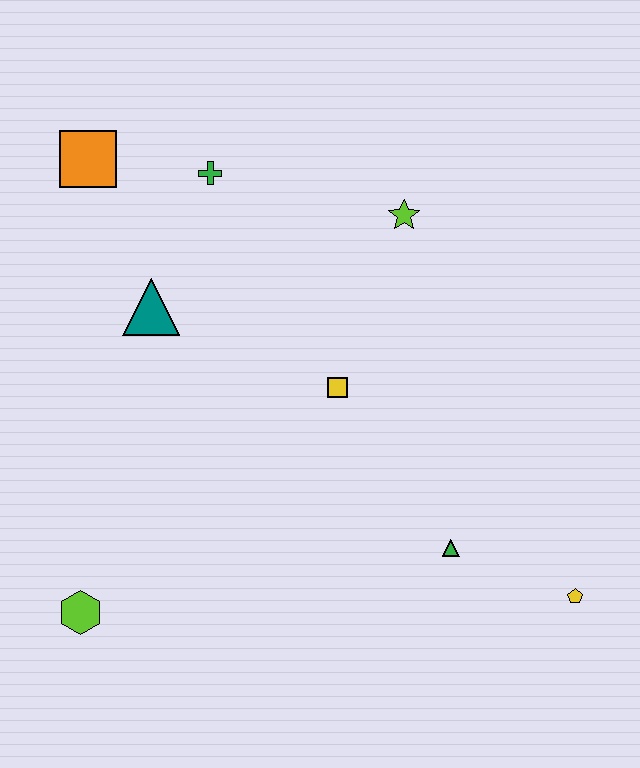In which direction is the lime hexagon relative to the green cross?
The lime hexagon is below the green cross.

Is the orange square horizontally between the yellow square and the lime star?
No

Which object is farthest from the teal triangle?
The yellow pentagon is farthest from the teal triangle.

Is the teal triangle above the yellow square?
Yes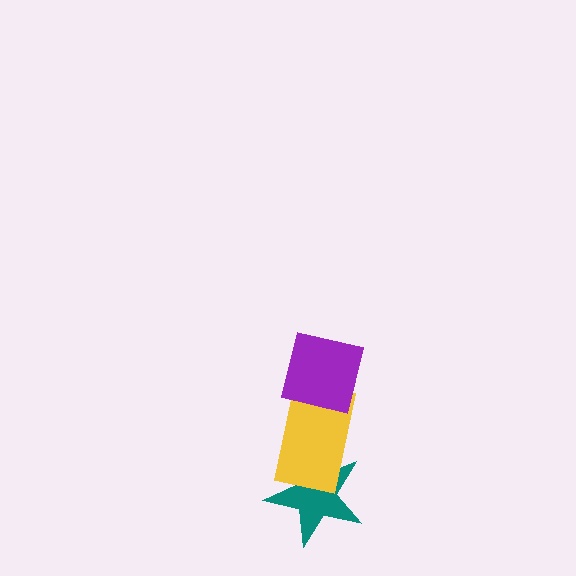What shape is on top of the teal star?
The yellow rectangle is on top of the teal star.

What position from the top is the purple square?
The purple square is 1st from the top.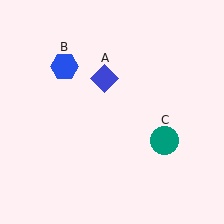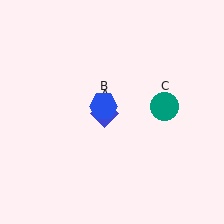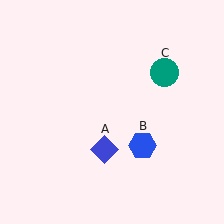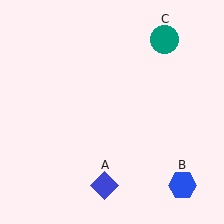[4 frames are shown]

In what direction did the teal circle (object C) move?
The teal circle (object C) moved up.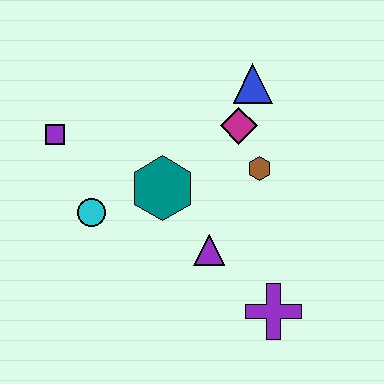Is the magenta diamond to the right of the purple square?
Yes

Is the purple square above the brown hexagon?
Yes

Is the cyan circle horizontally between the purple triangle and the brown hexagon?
No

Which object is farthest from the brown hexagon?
The purple square is farthest from the brown hexagon.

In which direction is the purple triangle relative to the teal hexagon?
The purple triangle is below the teal hexagon.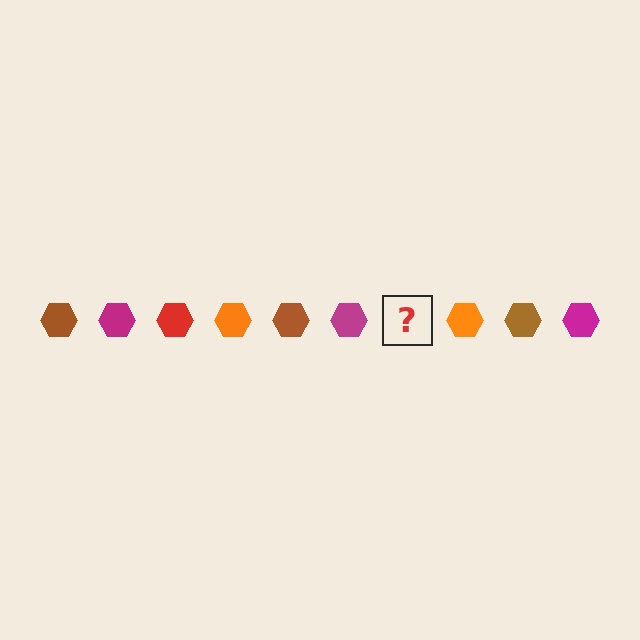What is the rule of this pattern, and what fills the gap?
The rule is that the pattern cycles through brown, magenta, red, orange hexagons. The gap should be filled with a red hexagon.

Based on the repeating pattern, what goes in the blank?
The blank should be a red hexagon.